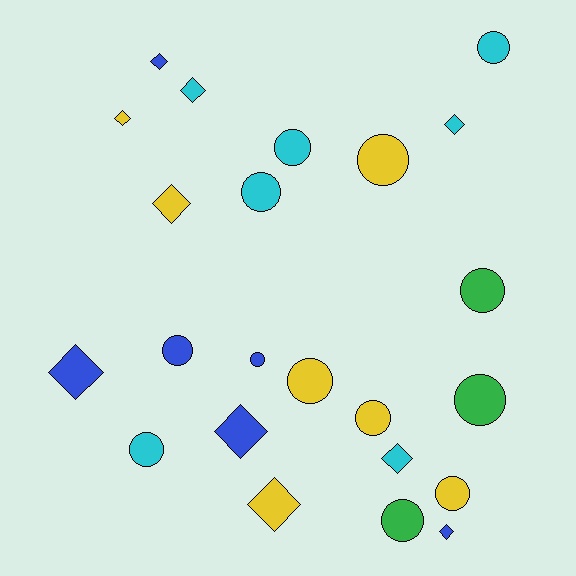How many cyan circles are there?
There are 4 cyan circles.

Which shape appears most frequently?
Circle, with 13 objects.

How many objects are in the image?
There are 23 objects.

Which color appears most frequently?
Cyan, with 7 objects.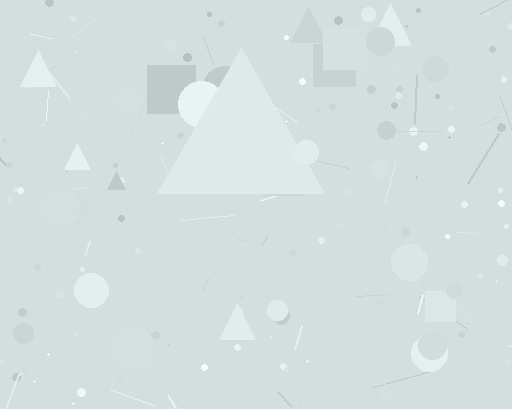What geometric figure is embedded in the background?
A triangle is embedded in the background.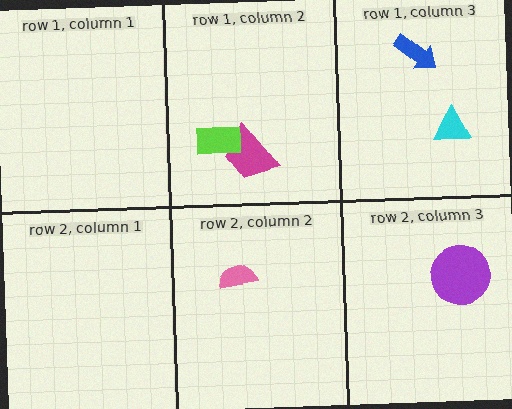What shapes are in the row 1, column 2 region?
The magenta trapezoid, the lime rectangle.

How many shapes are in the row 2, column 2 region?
1.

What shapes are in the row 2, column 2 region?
The pink semicircle.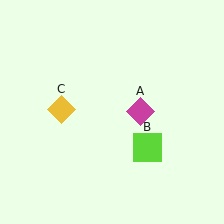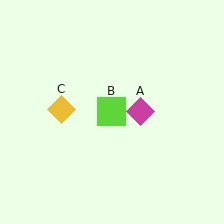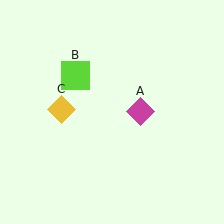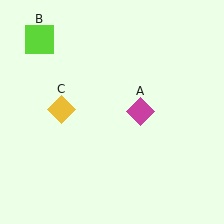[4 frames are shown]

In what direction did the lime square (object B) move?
The lime square (object B) moved up and to the left.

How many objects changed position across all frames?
1 object changed position: lime square (object B).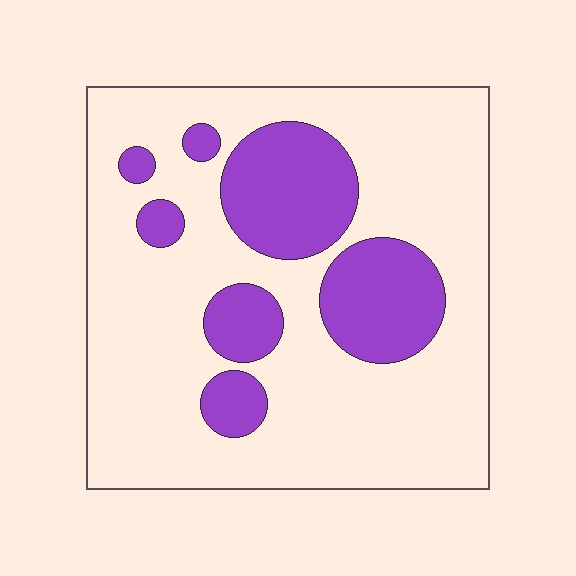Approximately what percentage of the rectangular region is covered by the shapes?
Approximately 25%.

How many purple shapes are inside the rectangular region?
7.